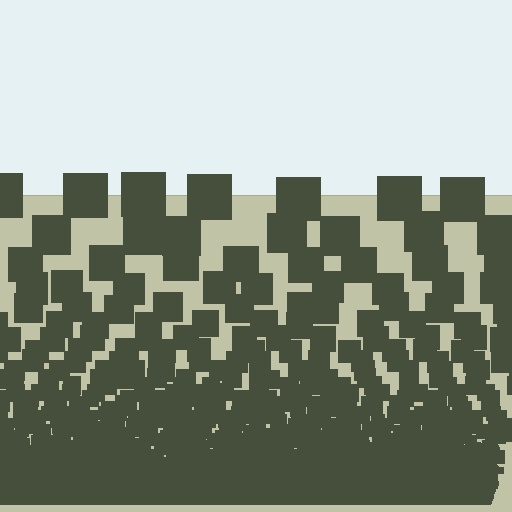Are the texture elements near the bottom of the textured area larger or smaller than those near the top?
Smaller. The gradient is inverted — elements near the bottom are smaller and denser.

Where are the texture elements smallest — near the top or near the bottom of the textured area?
Near the bottom.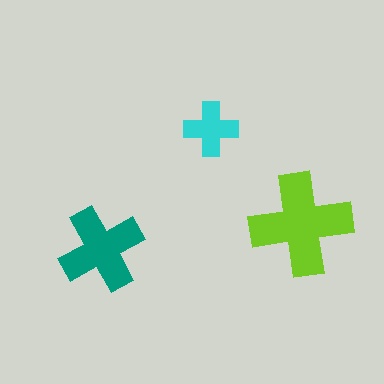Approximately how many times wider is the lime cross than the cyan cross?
About 2 times wider.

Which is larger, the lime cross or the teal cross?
The lime one.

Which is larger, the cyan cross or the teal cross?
The teal one.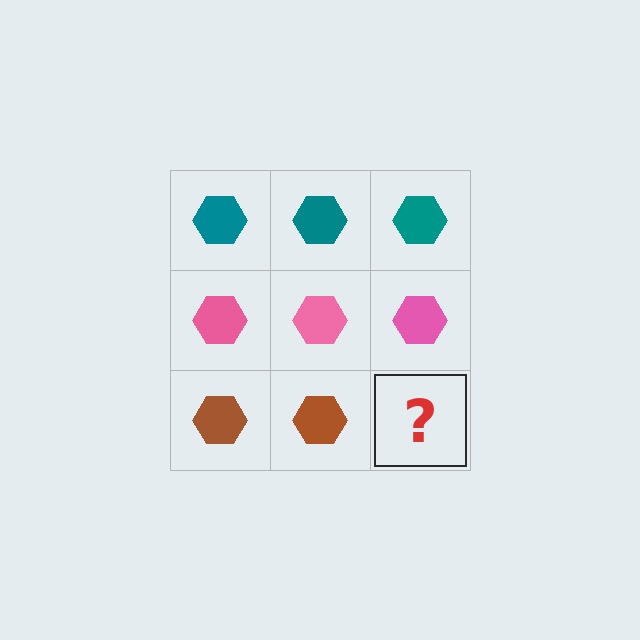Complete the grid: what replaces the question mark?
The question mark should be replaced with a brown hexagon.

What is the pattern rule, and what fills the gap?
The rule is that each row has a consistent color. The gap should be filled with a brown hexagon.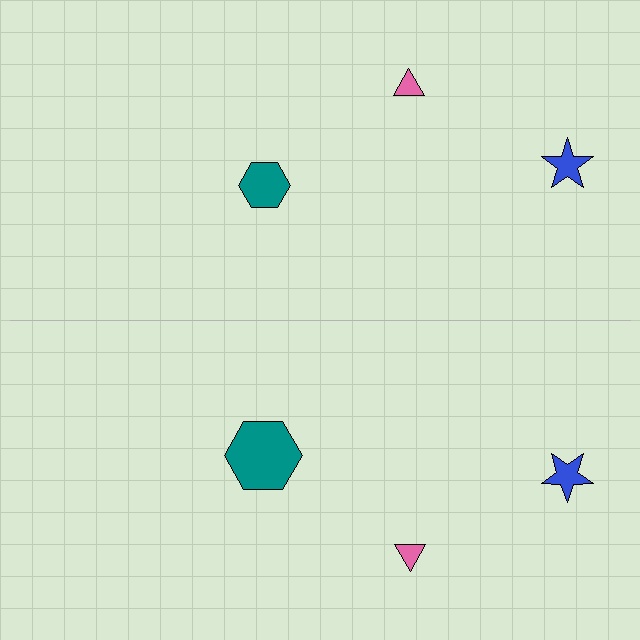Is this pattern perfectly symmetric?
No, the pattern is not perfectly symmetric. The teal hexagon on the bottom side has a different size than its mirror counterpart.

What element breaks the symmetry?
The teal hexagon on the bottom side has a different size than its mirror counterpart.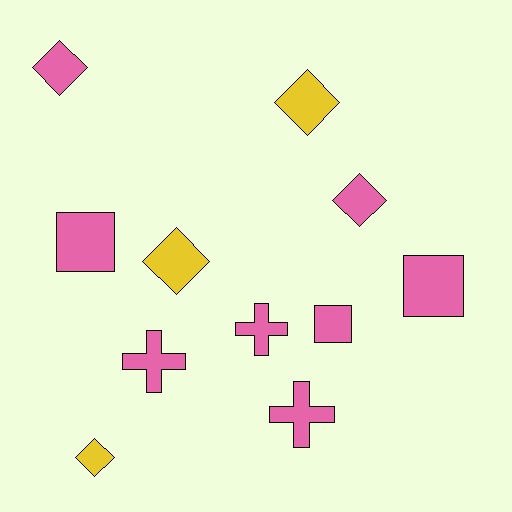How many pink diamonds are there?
There are 2 pink diamonds.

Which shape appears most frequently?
Diamond, with 5 objects.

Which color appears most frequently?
Pink, with 8 objects.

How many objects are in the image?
There are 11 objects.